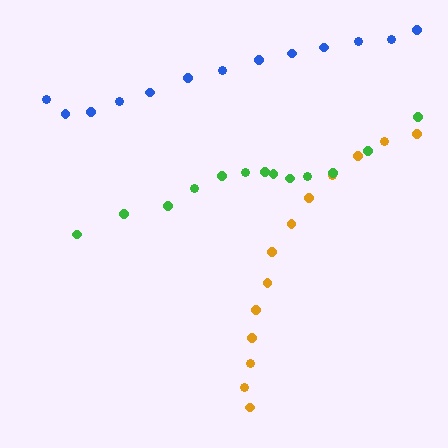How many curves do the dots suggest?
There are 3 distinct paths.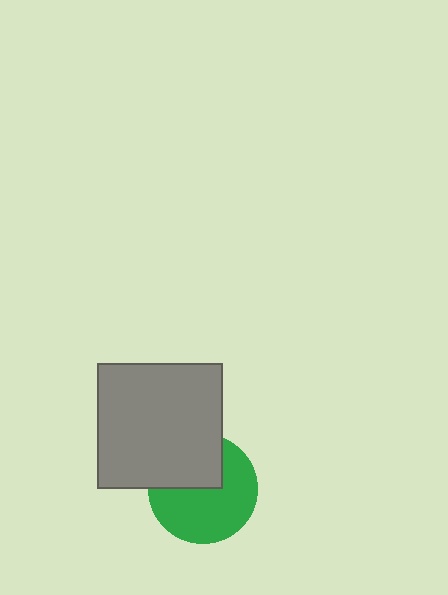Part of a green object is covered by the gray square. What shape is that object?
It is a circle.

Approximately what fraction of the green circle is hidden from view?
Roughly 37% of the green circle is hidden behind the gray square.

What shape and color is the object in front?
The object in front is a gray square.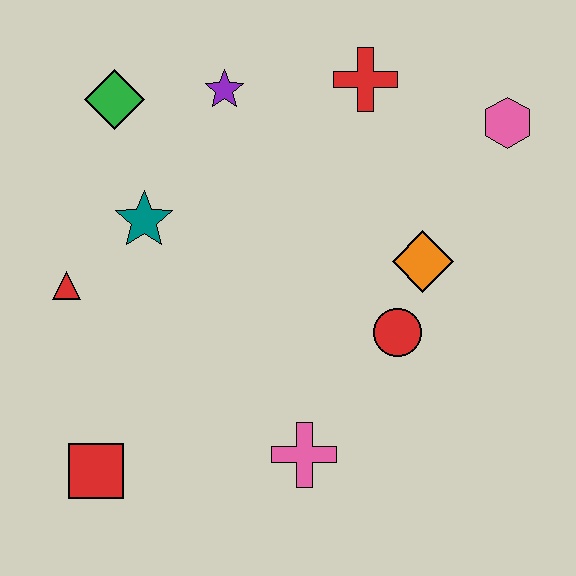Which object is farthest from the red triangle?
The pink hexagon is farthest from the red triangle.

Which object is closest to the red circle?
The orange diamond is closest to the red circle.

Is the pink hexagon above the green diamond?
No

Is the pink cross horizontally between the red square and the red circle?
Yes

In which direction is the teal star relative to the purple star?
The teal star is below the purple star.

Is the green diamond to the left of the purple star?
Yes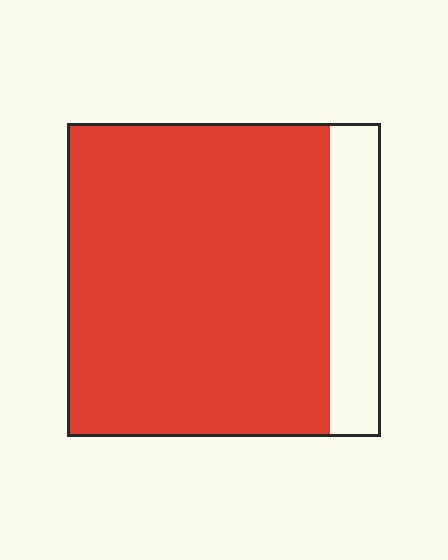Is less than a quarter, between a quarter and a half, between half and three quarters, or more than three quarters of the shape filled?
More than three quarters.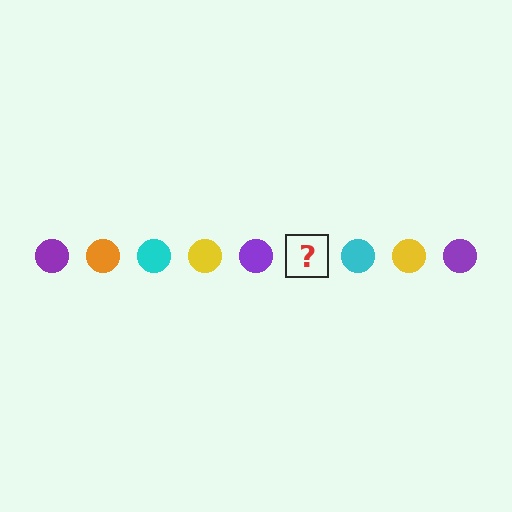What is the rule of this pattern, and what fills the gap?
The rule is that the pattern cycles through purple, orange, cyan, yellow circles. The gap should be filled with an orange circle.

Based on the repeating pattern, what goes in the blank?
The blank should be an orange circle.